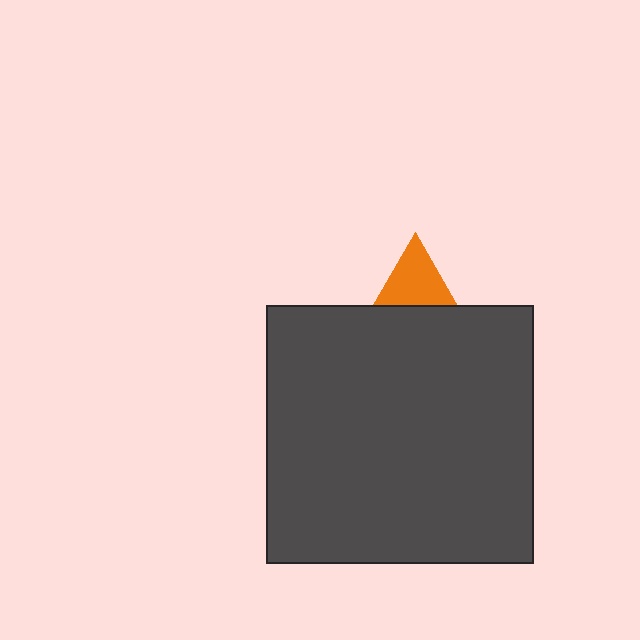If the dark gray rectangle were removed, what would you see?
You would see the complete orange triangle.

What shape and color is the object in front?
The object in front is a dark gray rectangle.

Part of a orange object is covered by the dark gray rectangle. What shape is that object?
It is a triangle.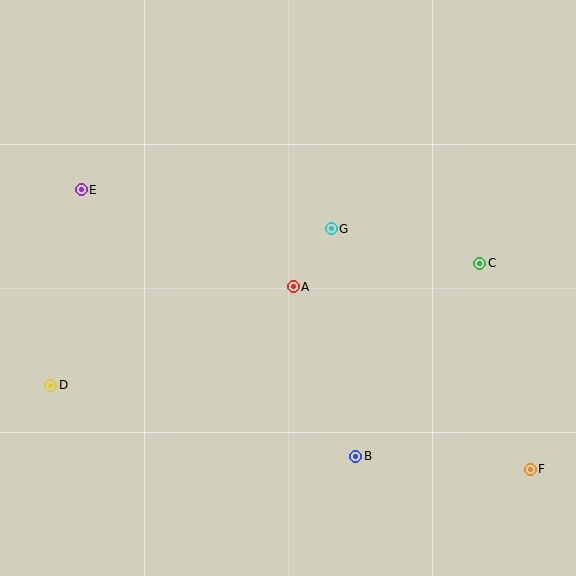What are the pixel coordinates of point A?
Point A is at (293, 287).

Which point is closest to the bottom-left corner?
Point D is closest to the bottom-left corner.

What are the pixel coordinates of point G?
Point G is at (331, 229).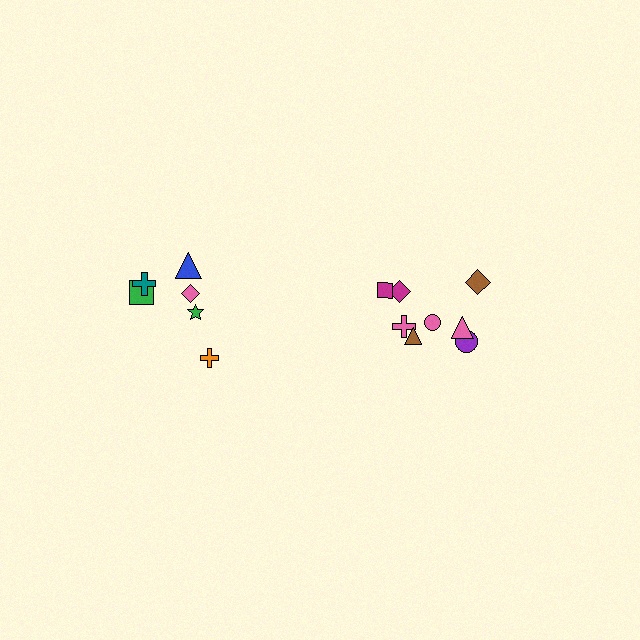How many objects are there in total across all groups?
There are 14 objects.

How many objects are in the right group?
There are 8 objects.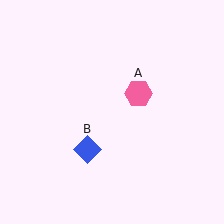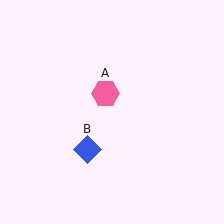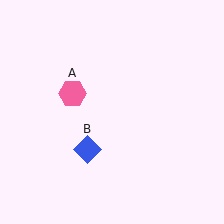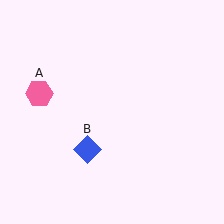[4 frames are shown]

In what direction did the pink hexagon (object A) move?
The pink hexagon (object A) moved left.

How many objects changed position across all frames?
1 object changed position: pink hexagon (object A).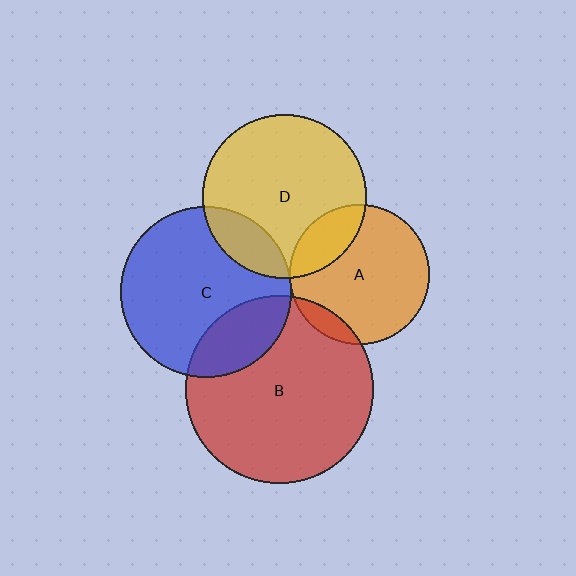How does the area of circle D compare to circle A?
Approximately 1.4 times.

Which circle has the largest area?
Circle B (red).